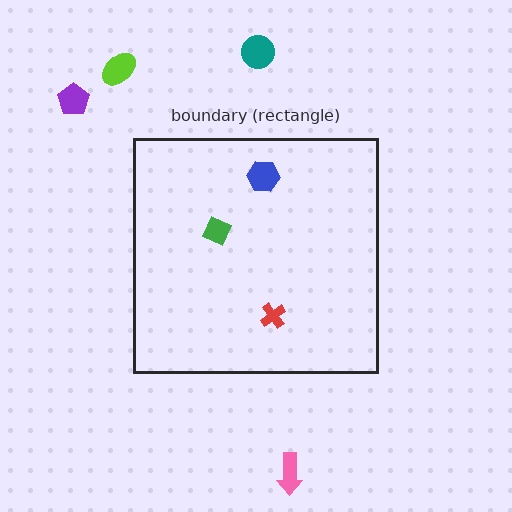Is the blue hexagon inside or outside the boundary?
Inside.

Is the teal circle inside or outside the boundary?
Outside.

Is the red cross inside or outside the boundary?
Inside.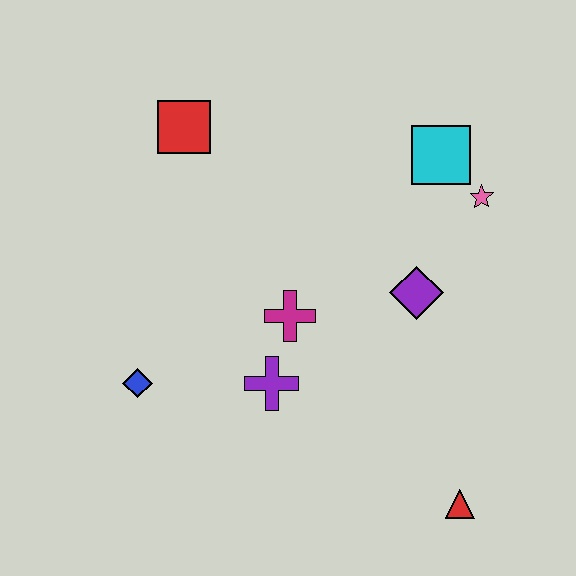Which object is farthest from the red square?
The red triangle is farthest from the red square.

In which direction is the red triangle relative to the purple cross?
The red triangle is to the right of the purple cross.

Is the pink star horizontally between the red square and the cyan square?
No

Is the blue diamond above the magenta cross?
No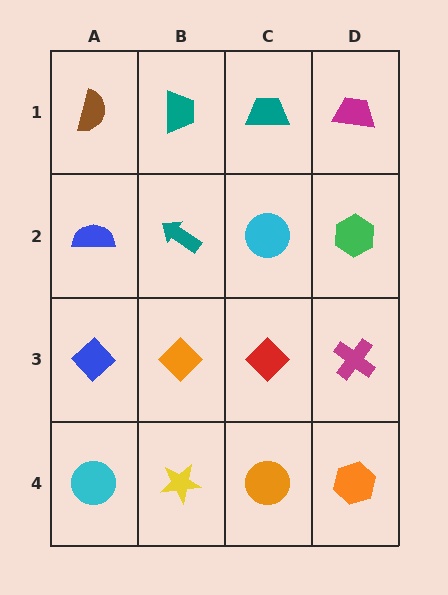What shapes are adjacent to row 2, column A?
A brown semicircle (row 1, column A), a blue diamond (row 3, column A), a teal arrow (row 2, column B).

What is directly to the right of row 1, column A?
A teal trapezoid.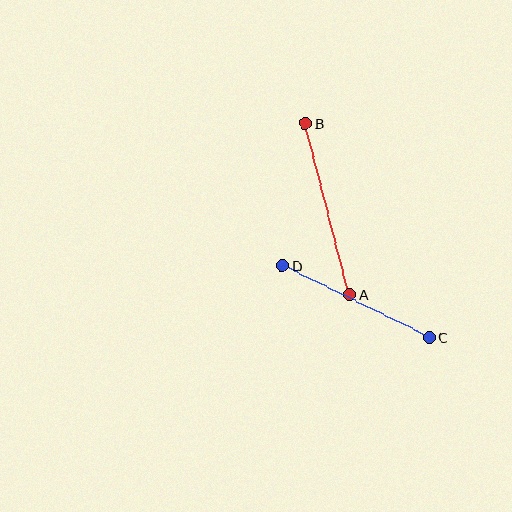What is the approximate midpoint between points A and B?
The midpoint is at approximately (327, 209) pixels.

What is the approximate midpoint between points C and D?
The midpoint is at approximately (356, 301) pixels.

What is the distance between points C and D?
The distance is approximately 164 pixels.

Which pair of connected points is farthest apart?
Points A and B are farthest apart.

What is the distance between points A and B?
The distance is approximately 176 pixels.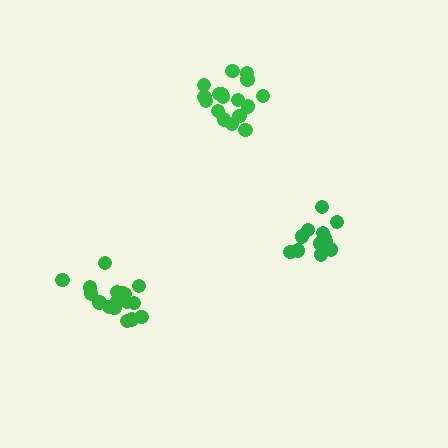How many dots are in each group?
Group 1: 18 dots, Group 2: 12 dots, Group 3: 17 dots (47 total).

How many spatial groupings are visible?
There are 3 spatial groupings.